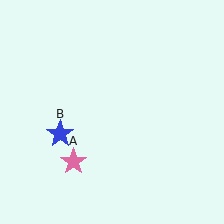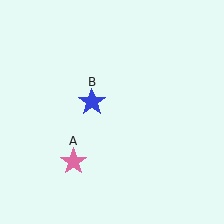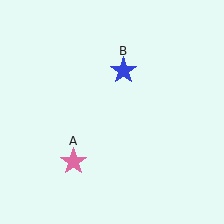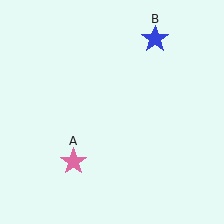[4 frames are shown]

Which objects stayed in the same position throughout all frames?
Pink star (object A) remained stationary.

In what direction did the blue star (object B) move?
The blue star (object B) moved up and to the right.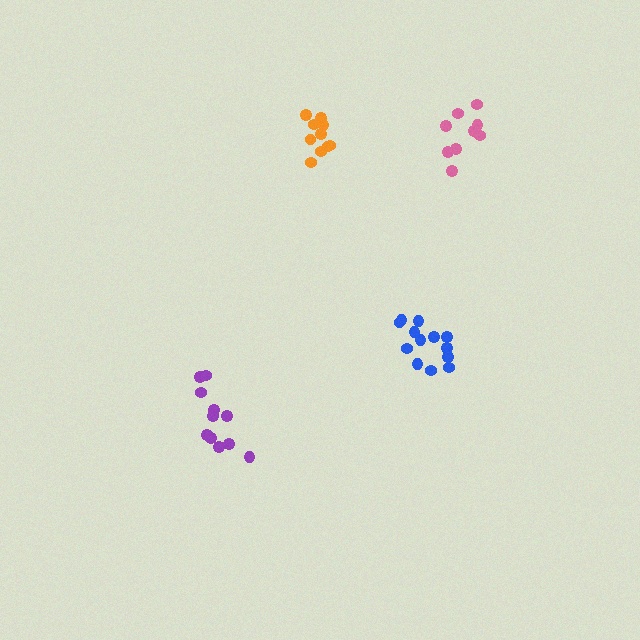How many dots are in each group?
Group 1: 10 dots, Group 2: 13 dots, Group 3: 9 dots, Group 4: 11 dots (43 total).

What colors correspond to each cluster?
The clusters are colored: orange, blue, pink, purple.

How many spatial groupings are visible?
There are 4 spatial groupings.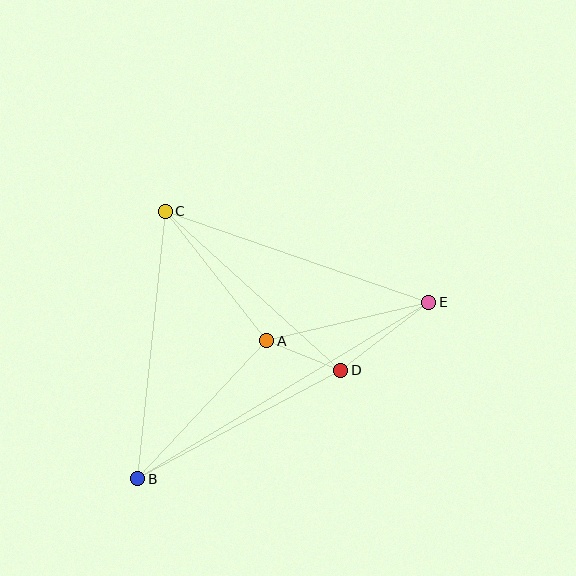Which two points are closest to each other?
Points A and D are closest to each other.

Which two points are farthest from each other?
Points B and E are farthest from each other.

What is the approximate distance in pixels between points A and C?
The distance between A and C is approximately 165 pixels.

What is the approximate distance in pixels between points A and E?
The distance between A and E is approximately 166 pixels.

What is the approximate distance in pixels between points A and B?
The distance between A and B is approximately 189 pixels.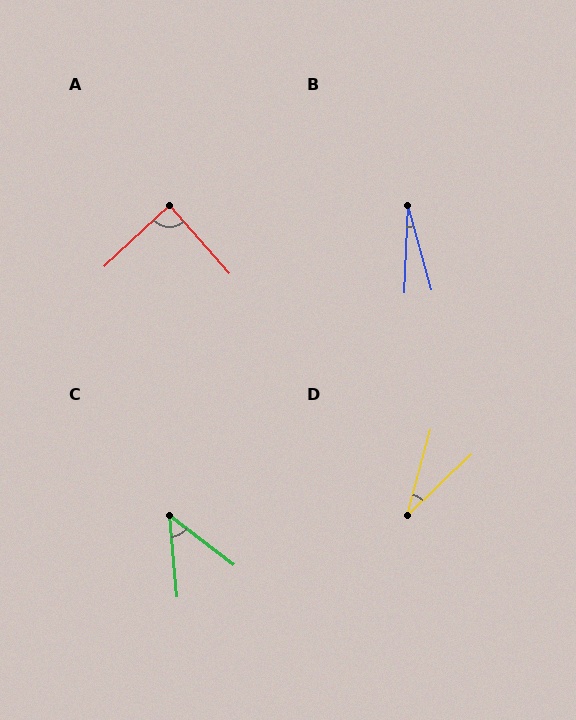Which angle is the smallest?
B, at approximately 18 degrees.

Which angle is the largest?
A, at approximately 88 degrees.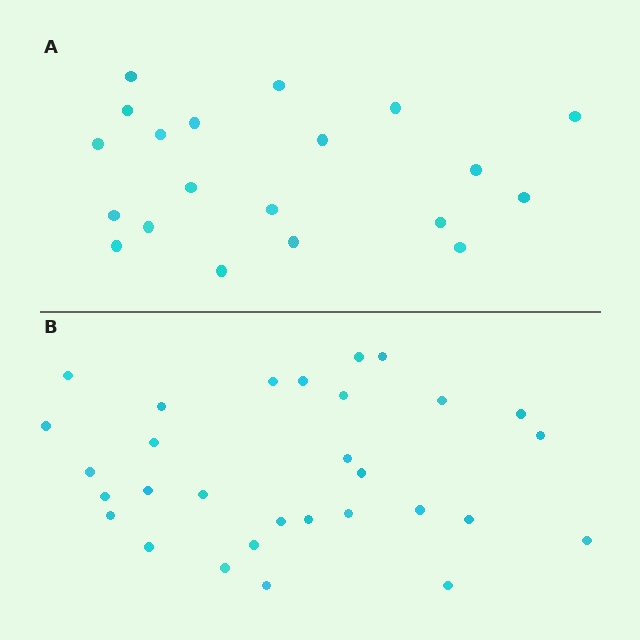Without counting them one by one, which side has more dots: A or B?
Region B (the bottom region) has more dots.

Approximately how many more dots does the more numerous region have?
Region B has roughly 10 or so more dots than region A.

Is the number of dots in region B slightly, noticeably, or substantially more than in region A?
Region B has substantially more. The ratio is roughly 1.5 to 1.